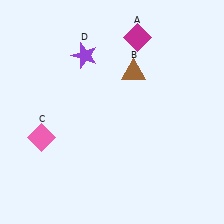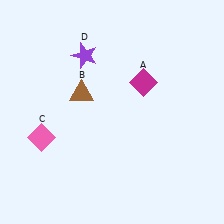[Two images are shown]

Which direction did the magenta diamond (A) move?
The magenta diamond (A) moved down.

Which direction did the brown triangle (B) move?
The brown triangle (B) moved left.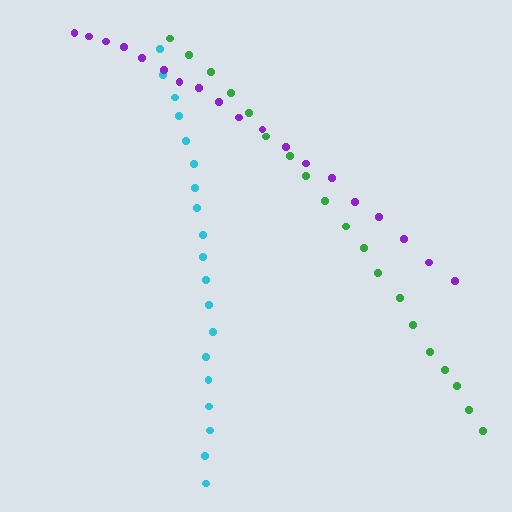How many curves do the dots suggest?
There are 3 distinct paths.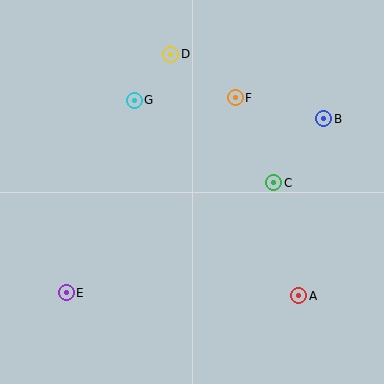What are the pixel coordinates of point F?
Point F is at (235, 98).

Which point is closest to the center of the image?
Point C at (274, 183) is closest to the center.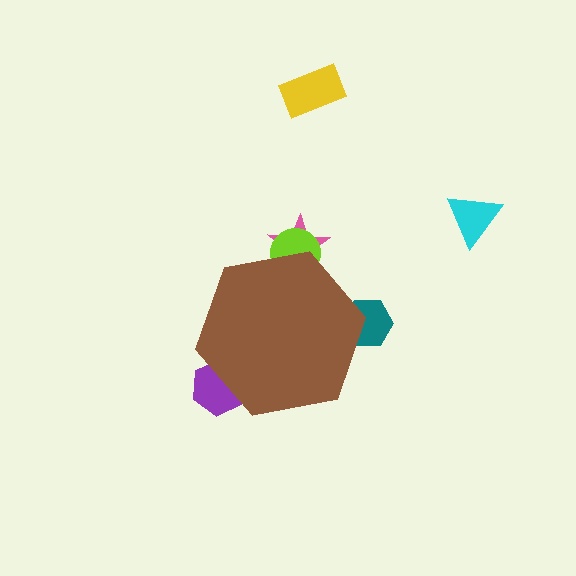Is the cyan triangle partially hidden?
No, the cyan triangle is fully visible.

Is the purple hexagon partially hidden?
Yes, the purple hexagon is partially hidden behind the brown hexagon.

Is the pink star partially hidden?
Yes, the pink star is partially hidden behind the brown hexagon.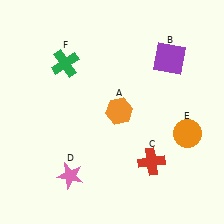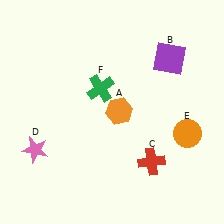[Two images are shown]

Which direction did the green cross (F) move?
The green cross (F) moved right.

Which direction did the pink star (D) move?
The pink star (D) moved left.